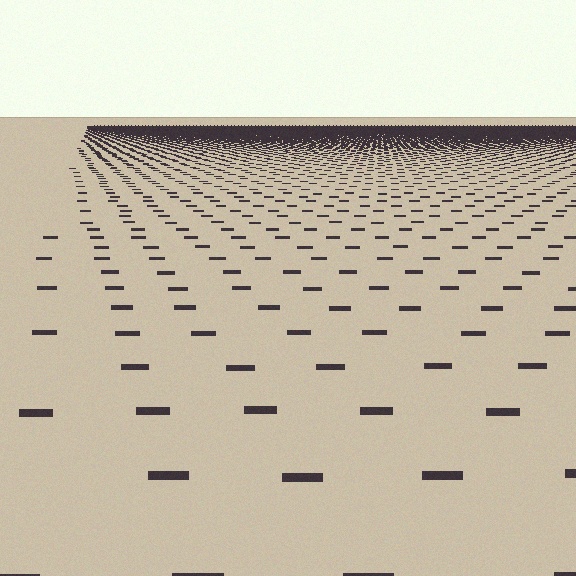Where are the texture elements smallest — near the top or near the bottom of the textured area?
Near the top.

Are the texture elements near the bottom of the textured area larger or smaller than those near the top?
Larger. Near the bottom, elements are closer to the viewer and appear at a bigger on-screen size.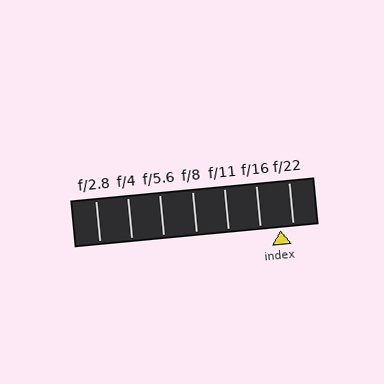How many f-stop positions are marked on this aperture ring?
There are 7 f-stop positions marked.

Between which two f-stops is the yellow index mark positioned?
The index mark is between f/16 and f/22.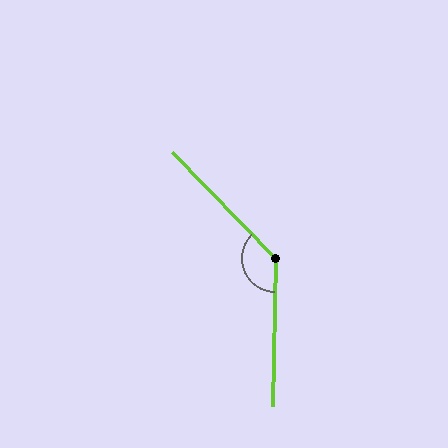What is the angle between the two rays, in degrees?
Approximately 135 degrees.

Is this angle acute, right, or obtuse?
It is obtuse.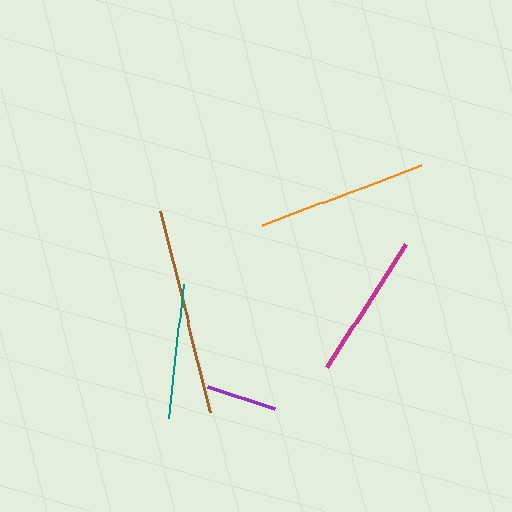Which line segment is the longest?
The brown line is the longest at approximately 206 pixels.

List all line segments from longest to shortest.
From longest to shortest: brown, orange, magenta, teal, purple.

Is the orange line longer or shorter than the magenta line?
The orange line is longer than the magenta line.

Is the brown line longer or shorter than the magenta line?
The brown line is longer than the magenta line.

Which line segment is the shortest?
The purple line is the shortest at approximately 70 pixels.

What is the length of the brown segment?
The brown segment is approximately 206 pixels long.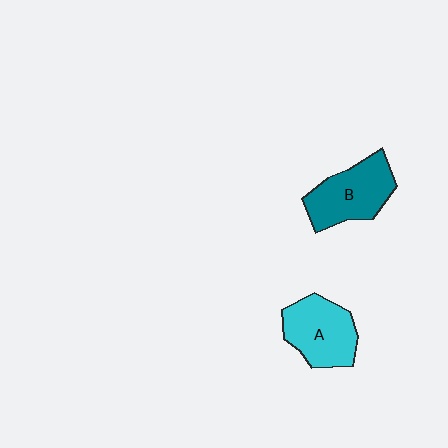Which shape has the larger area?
Shape B (teal).